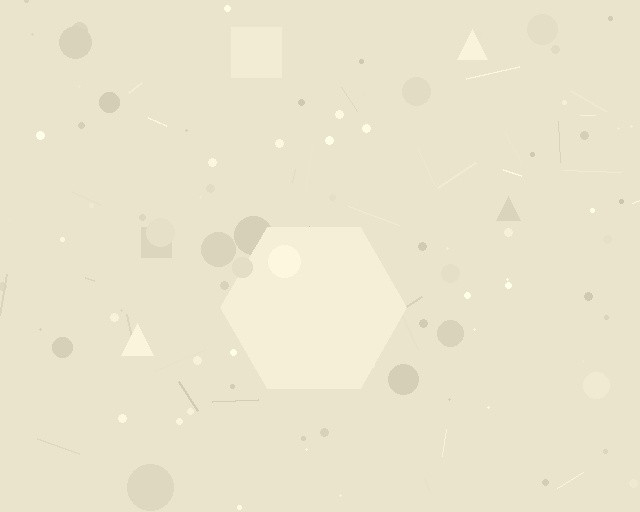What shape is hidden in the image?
A hexagon is hidden in the image.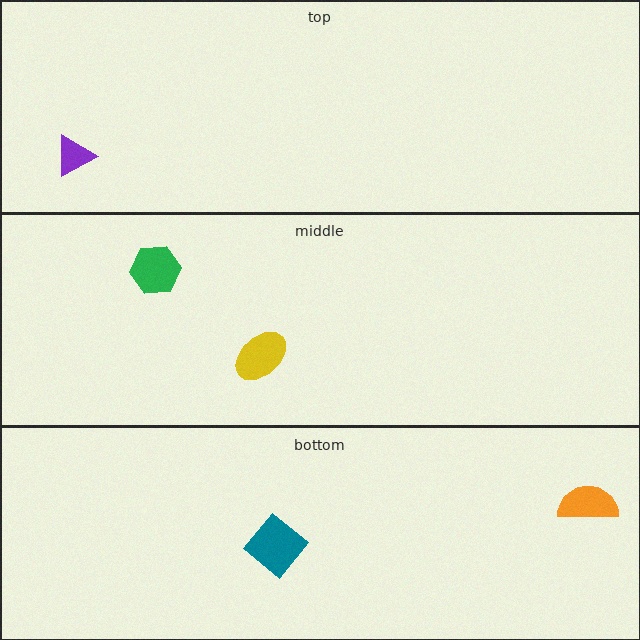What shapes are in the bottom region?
The orange semicircle, the teal diamond.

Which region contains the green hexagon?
The middle region.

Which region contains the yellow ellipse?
The middle region.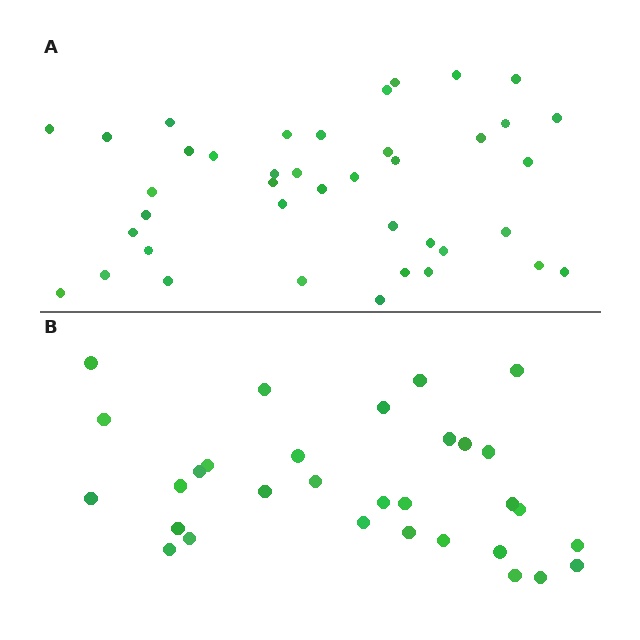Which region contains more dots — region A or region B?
Region A (the top region) has more dots.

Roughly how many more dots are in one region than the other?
Region A has roughly 8 or so more dots than region B.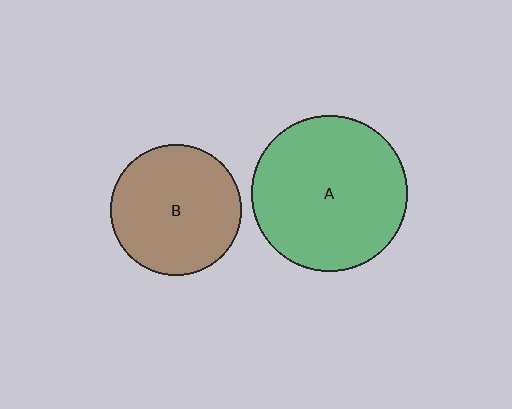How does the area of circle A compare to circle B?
Approximately 1.4 times.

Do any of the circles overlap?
No, none of the circles overlap.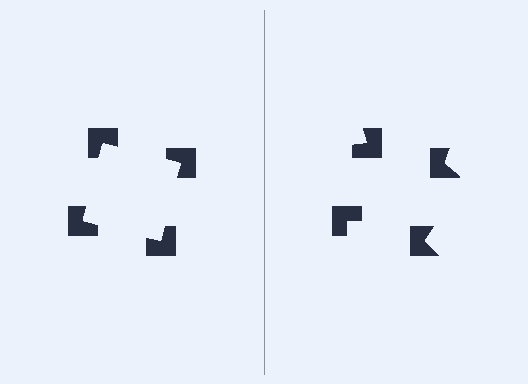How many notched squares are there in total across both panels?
8 — 4 on each side.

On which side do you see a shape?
An illusory square appears on the left side. On the right side the wedge cuts are rotated, so no coherent shape forms.